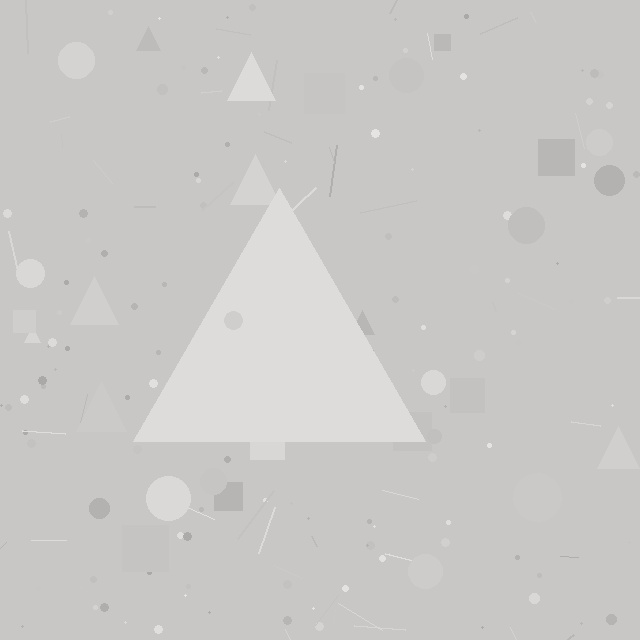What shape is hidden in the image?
A triangle is hidden in the image.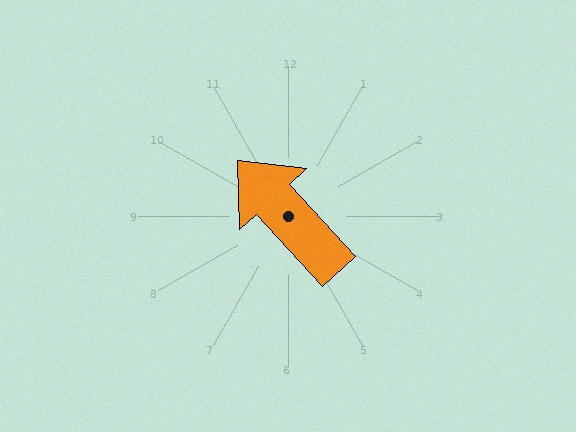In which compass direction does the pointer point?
Northwest.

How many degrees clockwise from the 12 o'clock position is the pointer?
Approximately 318 degrees.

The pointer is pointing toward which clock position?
Roughly 11 o'clock.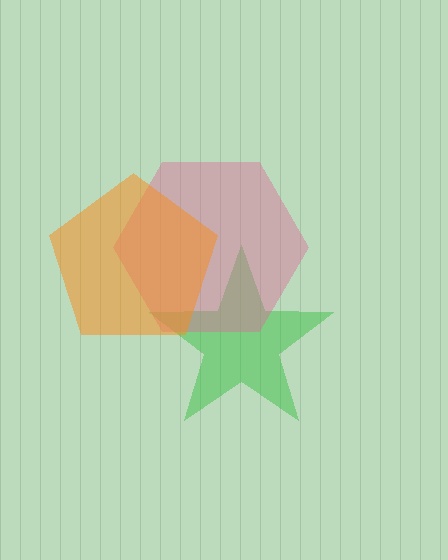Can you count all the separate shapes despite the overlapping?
Yes, there are 3 separate shapes.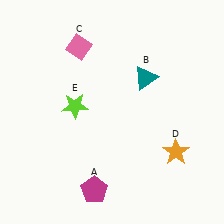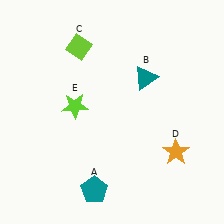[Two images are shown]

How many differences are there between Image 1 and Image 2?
There are 2 differences between the two images.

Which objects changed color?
A changed from magenta to teal. C changed from pink to lime.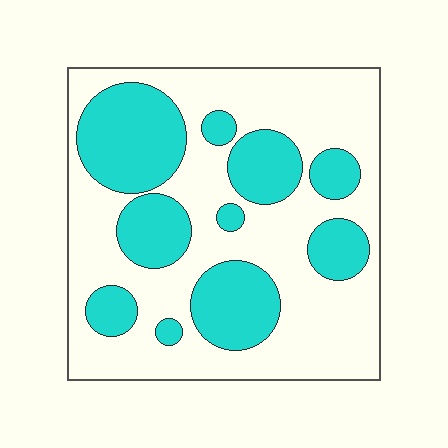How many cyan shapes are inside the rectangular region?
10.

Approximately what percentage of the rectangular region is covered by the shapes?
Approximately 35%.